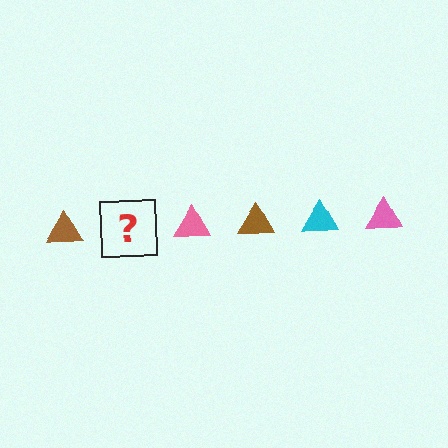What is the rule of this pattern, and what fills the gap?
The rule is that the pattern cycles through brown, cyan, pink triangles. The gap should be filled with a cyan triangle.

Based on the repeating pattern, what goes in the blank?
The blank should be a cyan triangle.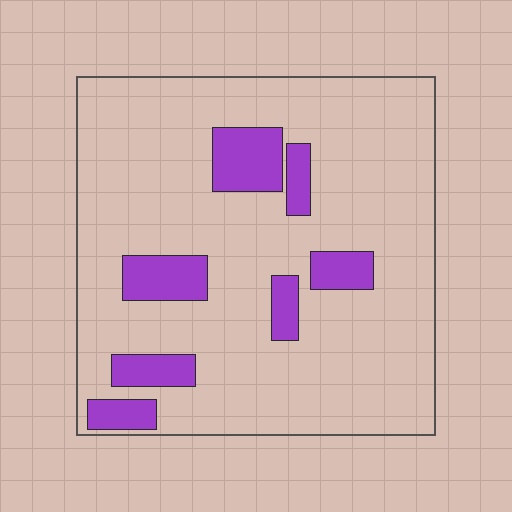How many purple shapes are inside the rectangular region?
7.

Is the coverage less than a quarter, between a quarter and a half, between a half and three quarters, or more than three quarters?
Less than a quarter.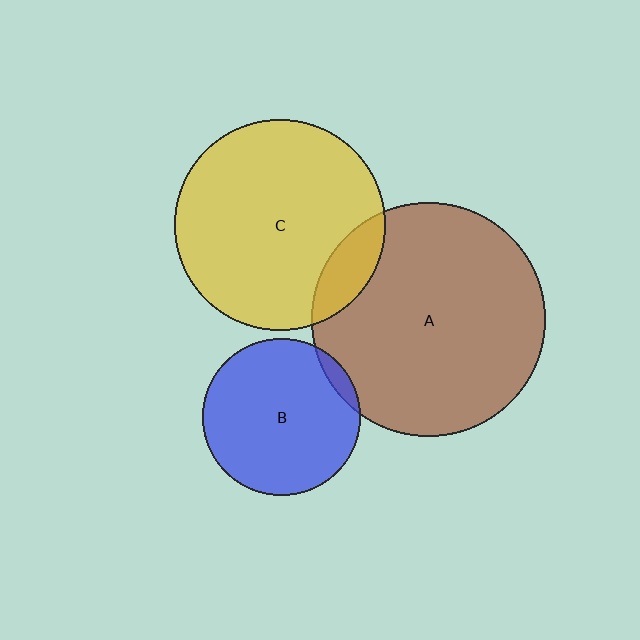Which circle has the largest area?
Circle A (brown).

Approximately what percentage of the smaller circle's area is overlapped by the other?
Approximately 5%.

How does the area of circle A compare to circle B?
Approximately 2.2 times.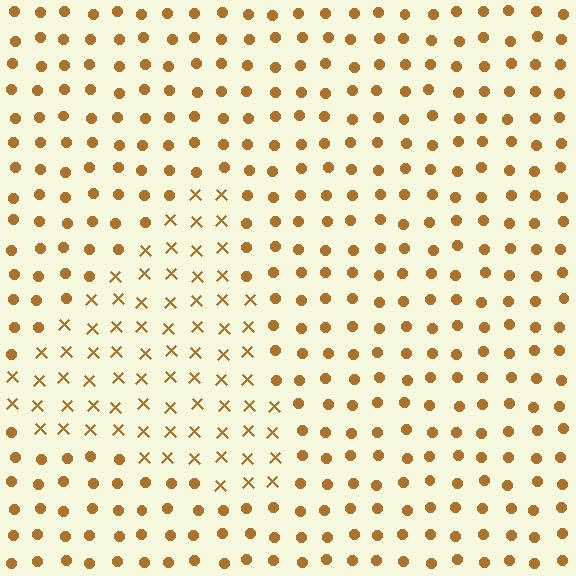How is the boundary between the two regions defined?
The boundary is defined by a change in element shape: X marks inside vs. circles outside. All elements share the same color and spacing.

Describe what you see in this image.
The image is filled with small brown elements arranged in a uniform grid. A triangle-shaped region contains X marks, while the surrounding area contains circles. The boundary is defined purely by the change in element shape.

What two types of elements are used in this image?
The image uses X marks inside the triangle region and circles outside it.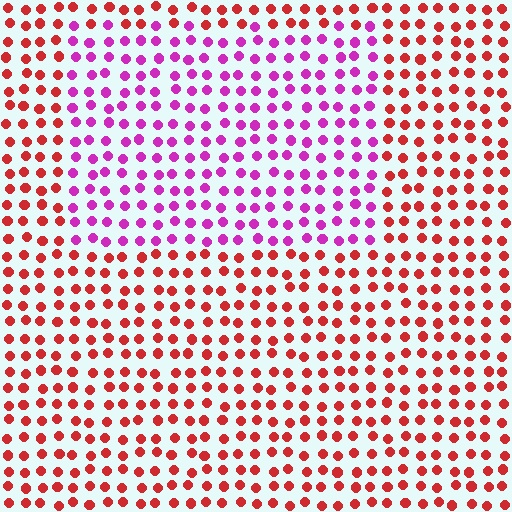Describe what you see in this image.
The image is filled with small red elements in a uniform arrangement. A rectangle-shaped region is visible where the elements are tinted to a slightly different hue, forming a subtle color boundary.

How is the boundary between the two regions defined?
The boundary is defined purely by a slight shift in hue (about 52 degrees). Spacing, size, and orientation are identical on both sides.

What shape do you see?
I see a rectangle.